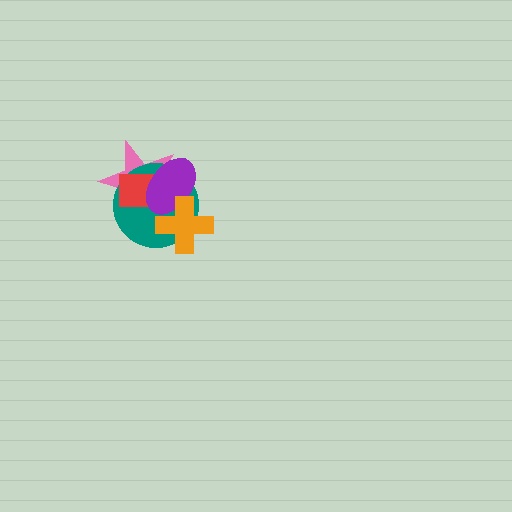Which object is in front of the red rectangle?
The purple ellipse is in front of the red rectangle.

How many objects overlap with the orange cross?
3 objects overlap with the orange cross.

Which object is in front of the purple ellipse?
The orange cross is in front of the purple ellipse.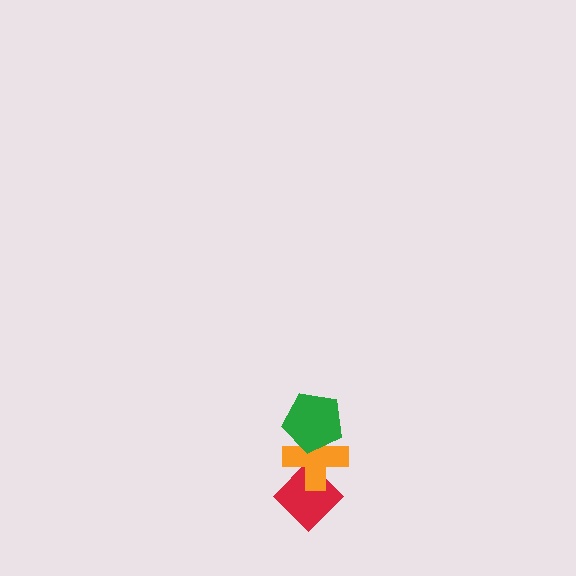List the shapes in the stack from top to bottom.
From top to bottom: the green pentagon, the orange cross, the red diamond.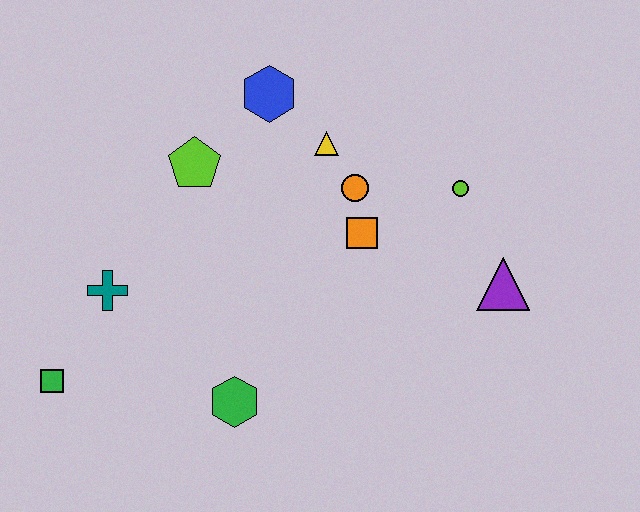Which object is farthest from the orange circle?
The green square is farthest from the orange circle.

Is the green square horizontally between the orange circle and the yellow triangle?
No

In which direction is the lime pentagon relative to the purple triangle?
The lime pentagon is to the left of the purple triangle.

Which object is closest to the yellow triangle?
The orange circle is closest to the yellow triangle.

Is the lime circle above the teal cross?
Yes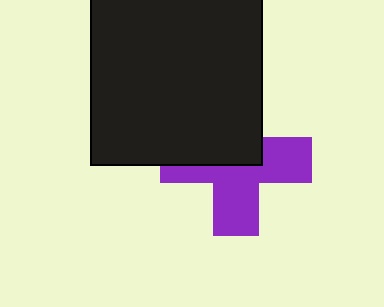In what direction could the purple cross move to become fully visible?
The purple cross could move down. That would shift it out from behind the black square entirely.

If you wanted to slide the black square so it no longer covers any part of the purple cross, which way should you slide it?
Slide it up — that is the most direct way to separate the two shapes.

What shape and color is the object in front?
The object in front is a black square.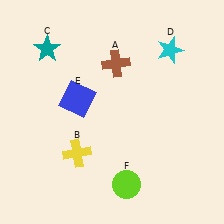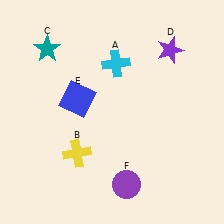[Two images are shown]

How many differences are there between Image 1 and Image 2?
There are 3 differences between the two images.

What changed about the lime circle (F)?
In Image 1, F is lime. In Image 2, it changed to purple.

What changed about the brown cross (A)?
In Image 1, A is brown. In Image 2, it changed to cyan.